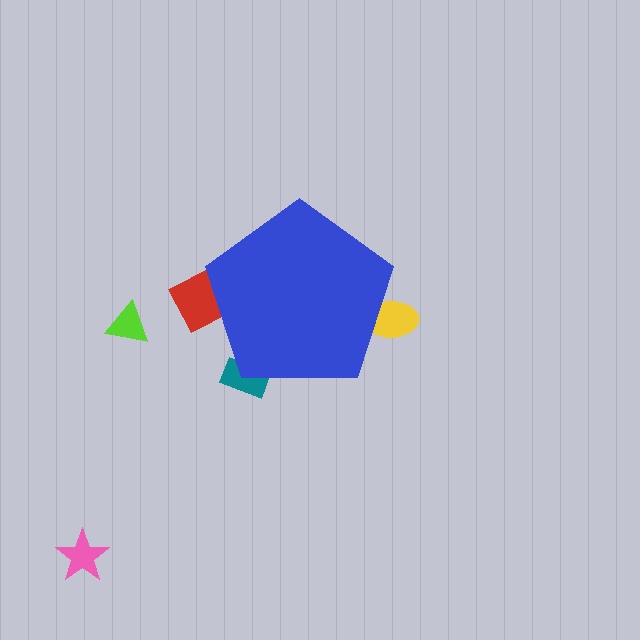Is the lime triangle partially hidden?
No, the lime triangle is fully visible.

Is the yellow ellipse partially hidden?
Yes, the yellow ellipse is partially hidden behind the blue pentagon.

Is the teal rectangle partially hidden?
Yes, the teal rectangle is partially hidden behind the blue pentagon.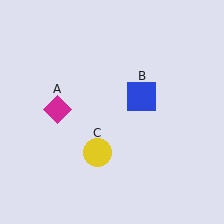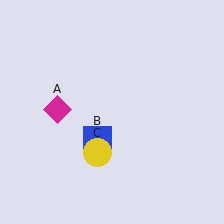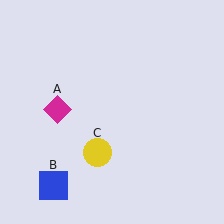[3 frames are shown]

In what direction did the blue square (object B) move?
The blue square (object B) moved down and to the left.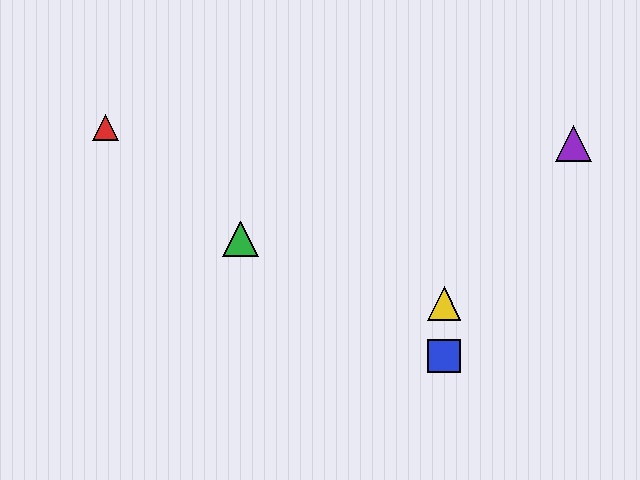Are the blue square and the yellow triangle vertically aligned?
Yes, both are at x≈444.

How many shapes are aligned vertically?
2 shapes (the blue square, the yellow triangle) are aligned vertically.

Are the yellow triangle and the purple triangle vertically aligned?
No, the yellow triangle is at x≈444 and the purple triangle is at x≈573.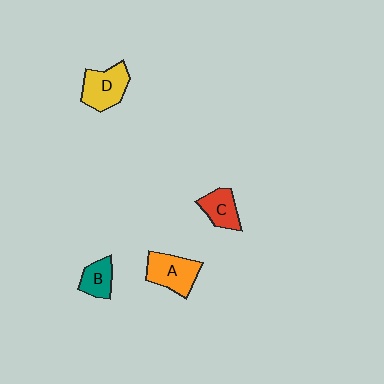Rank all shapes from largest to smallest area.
From largest to smallest: A (orange), D (yellow), C (red), B (teal).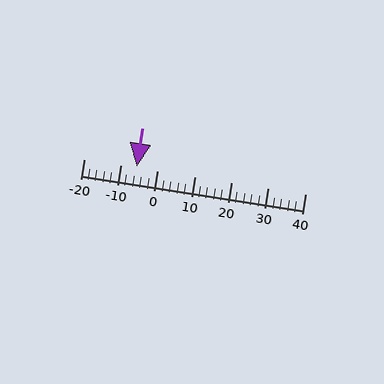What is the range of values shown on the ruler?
The ruler shows values from -20 to 40.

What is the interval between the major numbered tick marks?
The major tick marks are spaced 10 units apart.